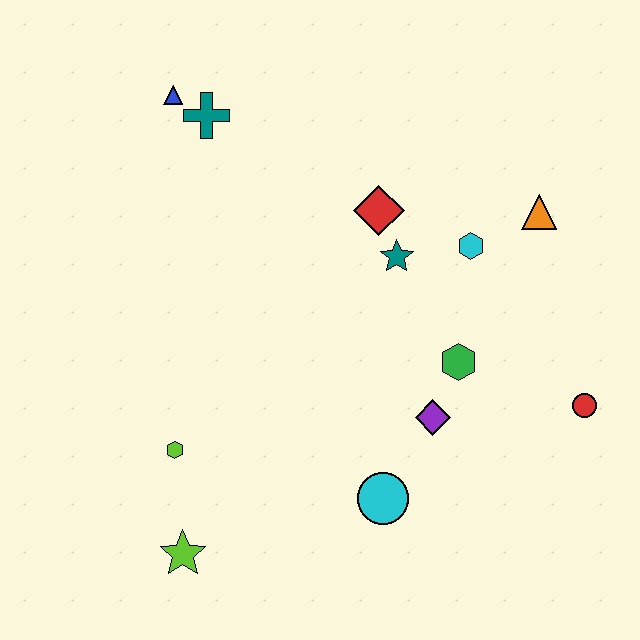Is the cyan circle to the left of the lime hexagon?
No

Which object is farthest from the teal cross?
The red circle is farthest from the teal cross.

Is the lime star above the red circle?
No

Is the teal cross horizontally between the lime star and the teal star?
Yes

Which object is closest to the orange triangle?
The cyan hexagon is closest to the orange triangle.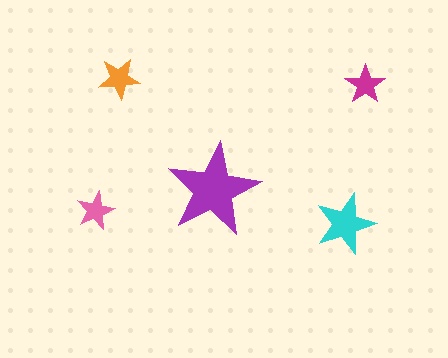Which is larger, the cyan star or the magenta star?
The cyan one.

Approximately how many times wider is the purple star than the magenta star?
About 2.5 times wider.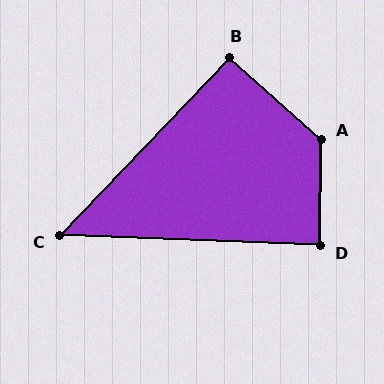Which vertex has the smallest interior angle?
C, at approximately 48 degrees.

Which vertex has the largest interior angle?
A, at approximately 132 degrees.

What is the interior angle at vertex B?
Approximately 92 degrees (approximately right).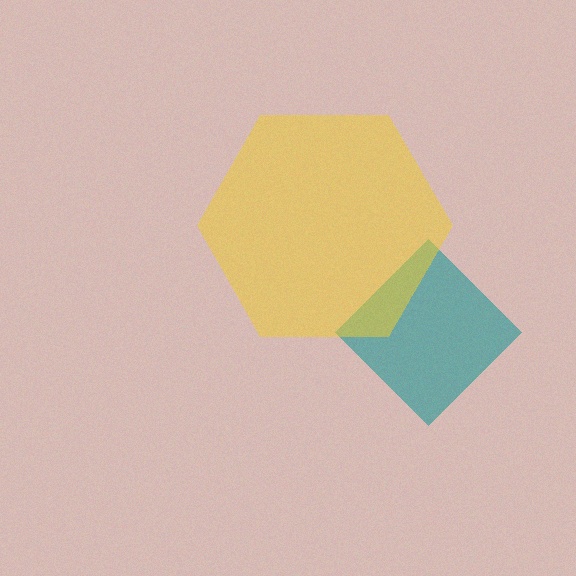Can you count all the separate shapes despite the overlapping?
Yes, there are 2 separate shapes.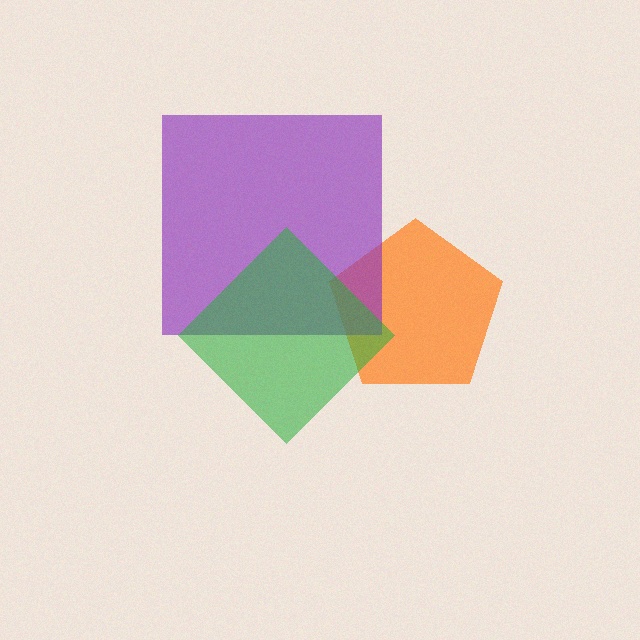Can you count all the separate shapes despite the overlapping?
Yes, there are 3 separate shapes.